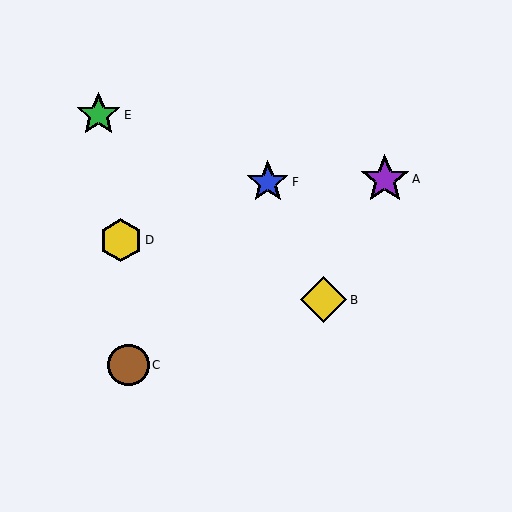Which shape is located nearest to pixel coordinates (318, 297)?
The yellow diamond (labeled B) at (324, 300) is nearest to that location.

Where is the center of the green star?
The center of the green star is at (99, 115).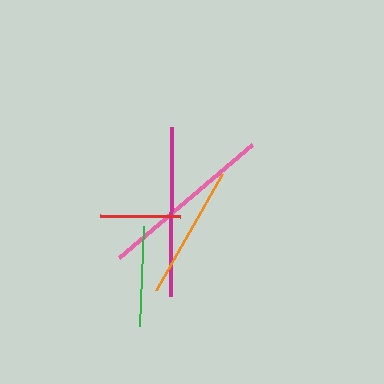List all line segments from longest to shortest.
From longest to shortest: pink, magenta, orange, green, red.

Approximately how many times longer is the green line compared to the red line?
The green line is approximately 1.2 times the length of the red line.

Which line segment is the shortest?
The red line is the shortest at approximately 80 pixels.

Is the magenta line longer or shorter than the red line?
The magenta line is longer than the red line.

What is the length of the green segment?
The green segment is approximately 100 pixels long.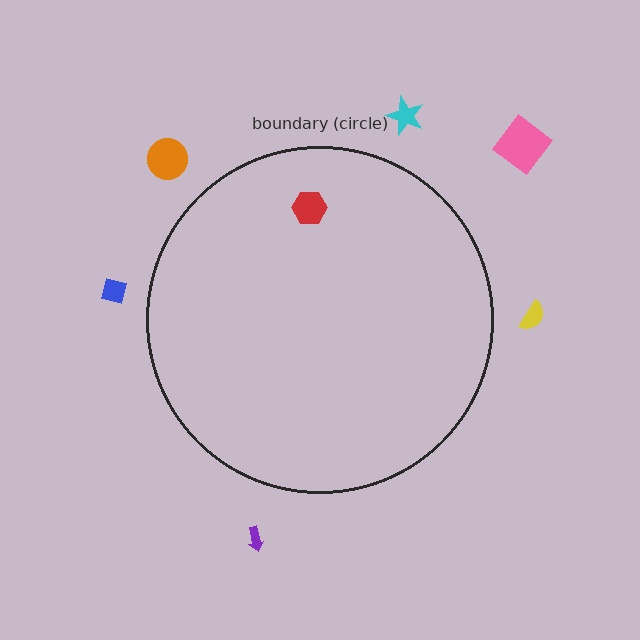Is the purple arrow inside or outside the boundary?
Outside.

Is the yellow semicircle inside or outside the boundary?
Outside.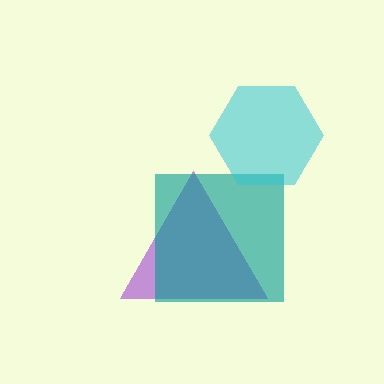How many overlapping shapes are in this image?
There are 3 overlapping shapes in the image.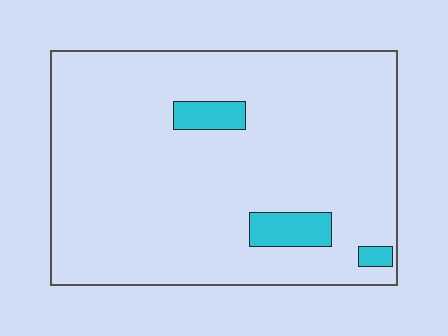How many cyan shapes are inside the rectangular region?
3.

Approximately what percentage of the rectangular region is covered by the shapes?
Approximately 5%.